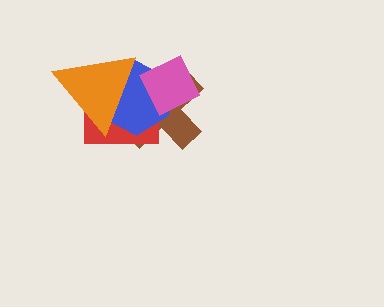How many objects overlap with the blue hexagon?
4 objects overlap with the blue hexagon.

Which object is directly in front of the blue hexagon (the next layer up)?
The pink diamond is directly in front of the blue hexagon.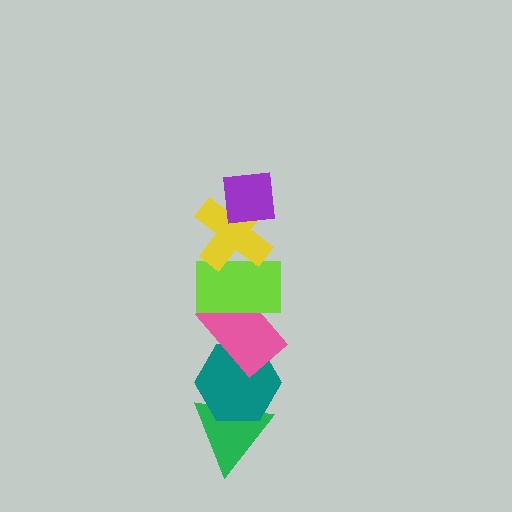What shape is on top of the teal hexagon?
The pink rectangle is on top of the teal hexagon.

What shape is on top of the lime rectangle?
The yellow cross is on top of the lime rectangle.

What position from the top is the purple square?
The purple square is 1st from the top.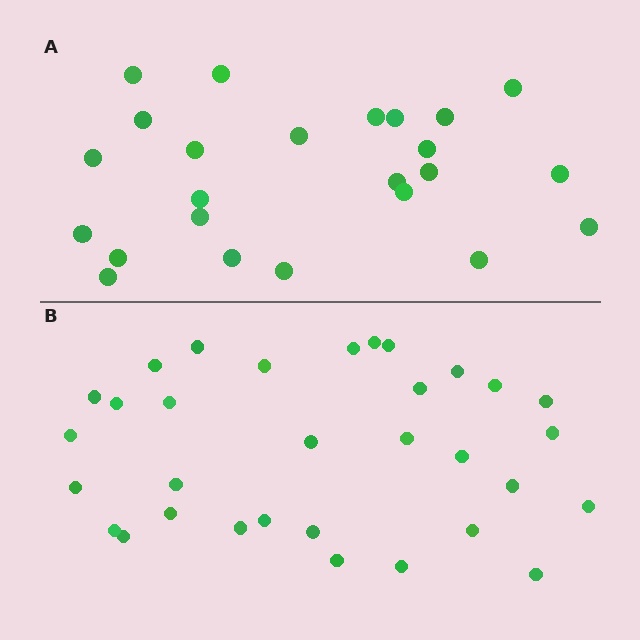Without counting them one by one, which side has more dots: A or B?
Region B (the bottom region) has more dots.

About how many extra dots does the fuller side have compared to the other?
Region B has roughly 8 or so more dots than region A.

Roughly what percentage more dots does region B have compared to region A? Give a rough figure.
About 35% more.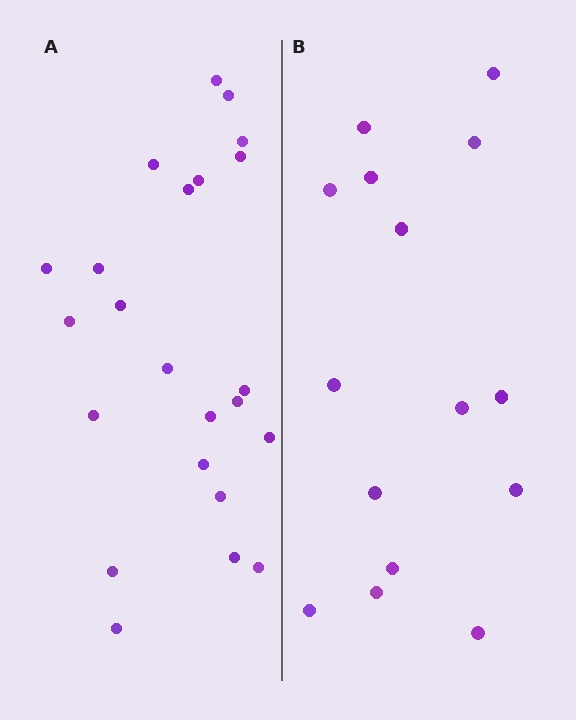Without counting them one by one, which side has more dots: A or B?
Region A (the left region) has more dots.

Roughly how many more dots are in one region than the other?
Region A has roughly 8 or so more dots than region B.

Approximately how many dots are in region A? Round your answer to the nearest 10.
About 20 dots. (The exact count is 23, which rounds to 20.)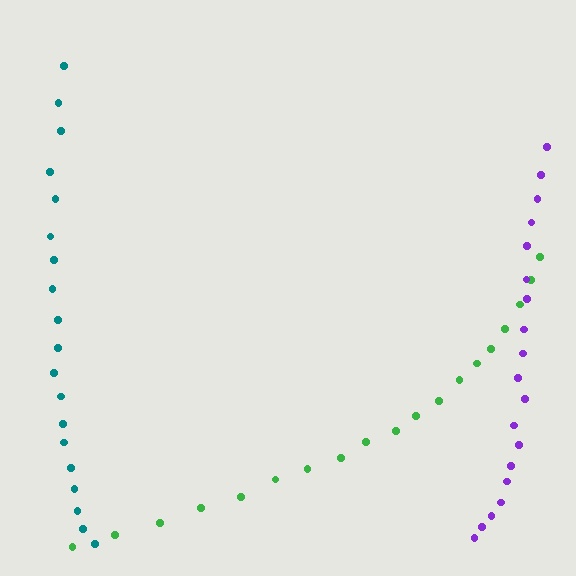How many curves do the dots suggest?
There are 3 distinct paths.